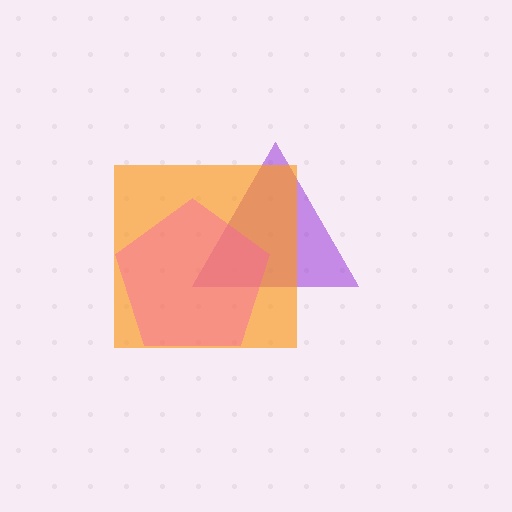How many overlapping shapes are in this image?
There are 3 overlapping shapes in the image.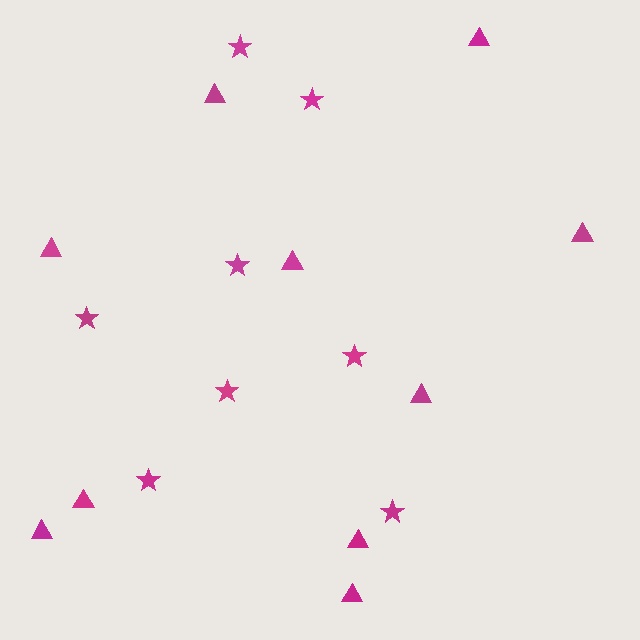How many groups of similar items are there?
There are 2 groups: one group of triangles (10) and one group of stars (8).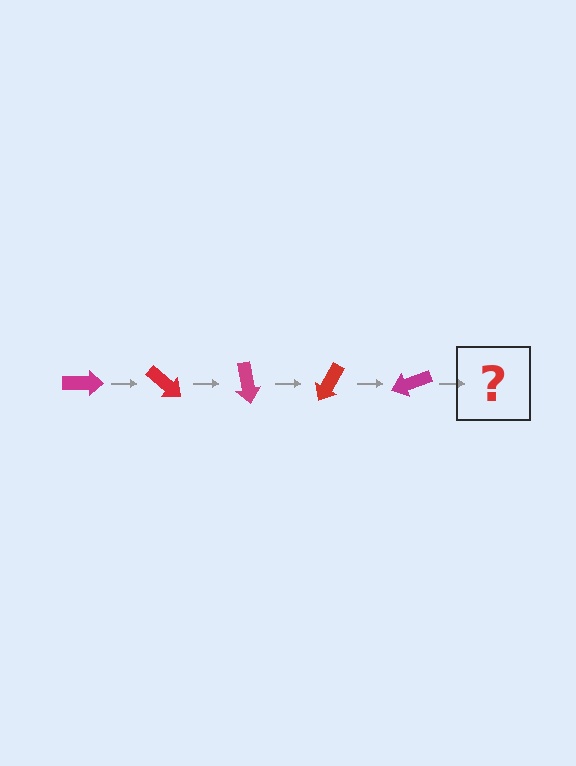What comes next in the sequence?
The next element should be a red arrow, rotated 200 degrees from the start.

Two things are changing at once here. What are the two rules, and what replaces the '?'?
The two rules are that it rotates 40 degrees each step and the color cycles through magenta and red. The '?' should be a red arrow, rotated 200 degrees from the start.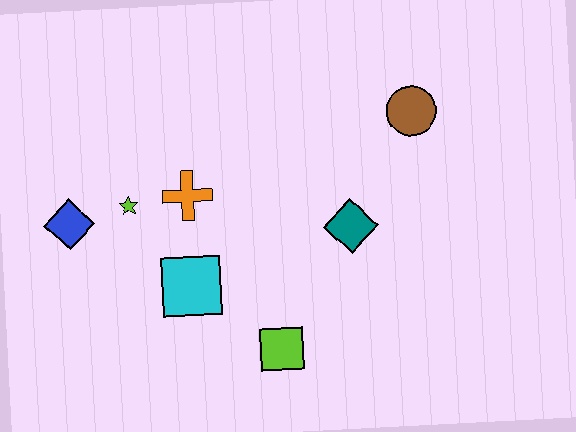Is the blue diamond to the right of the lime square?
No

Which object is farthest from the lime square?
The brown circle is farthest from the lime square.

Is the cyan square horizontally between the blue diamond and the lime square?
Yes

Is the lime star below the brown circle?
Yes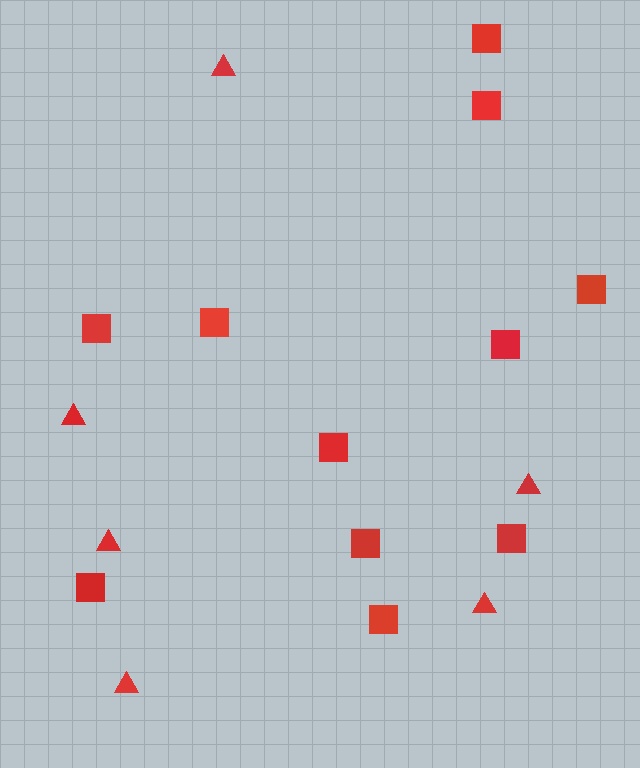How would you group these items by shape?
There are 2 groups: one group of triangles (6) and one group of squares (11).